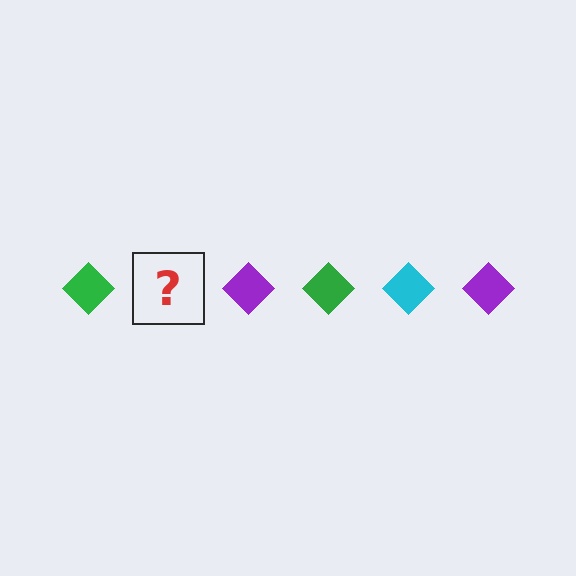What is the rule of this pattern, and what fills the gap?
The rule is that the pattern cycles through green, cyan, purple diamonds. The gap should be filled with a cyan diamond.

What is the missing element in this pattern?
The missing element is a cyan diamond.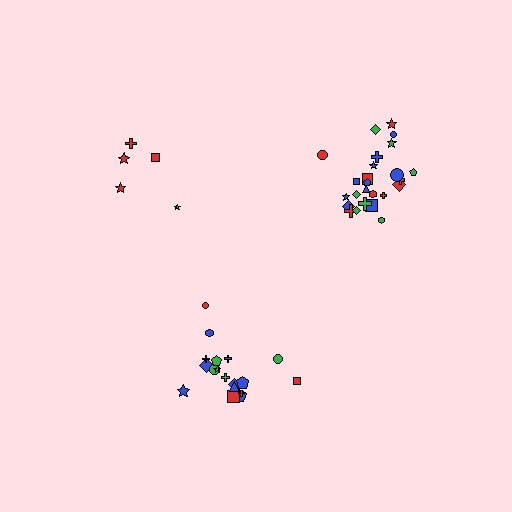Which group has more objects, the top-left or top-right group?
The top-right group.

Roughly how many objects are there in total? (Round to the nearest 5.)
Roughly 50 objects in total.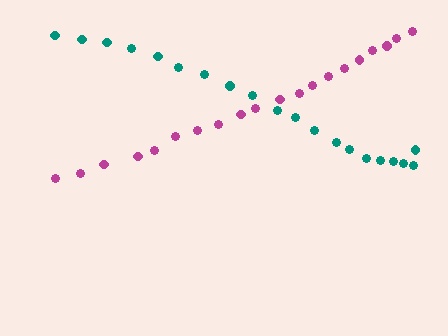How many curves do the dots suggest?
There are 2 distinct paths.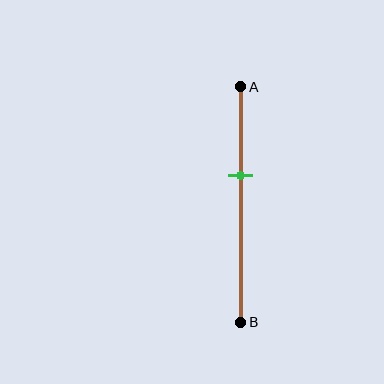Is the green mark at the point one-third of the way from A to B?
No, the mark is at about 35% from A, not at the 33% one-third point.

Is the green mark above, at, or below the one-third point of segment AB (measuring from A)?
The green mark is below the one-third point of segment AB.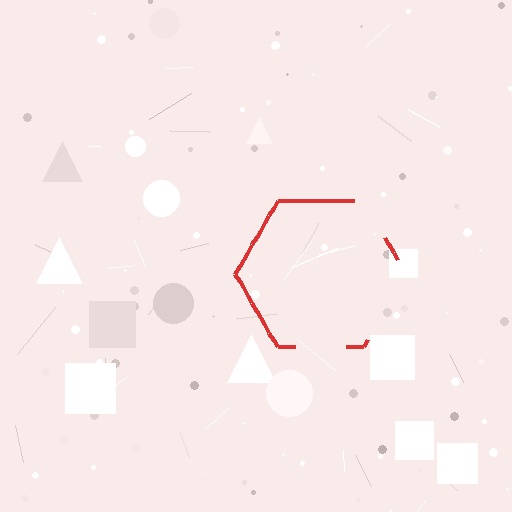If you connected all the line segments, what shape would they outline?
They would outline a hexagon.